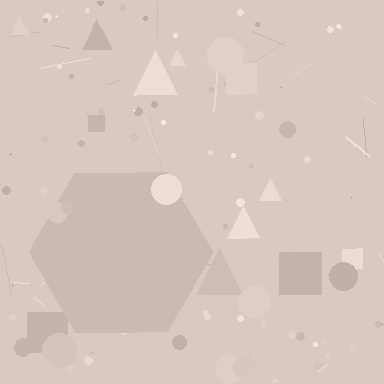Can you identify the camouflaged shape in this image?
The camouflaged shape is a hexagon.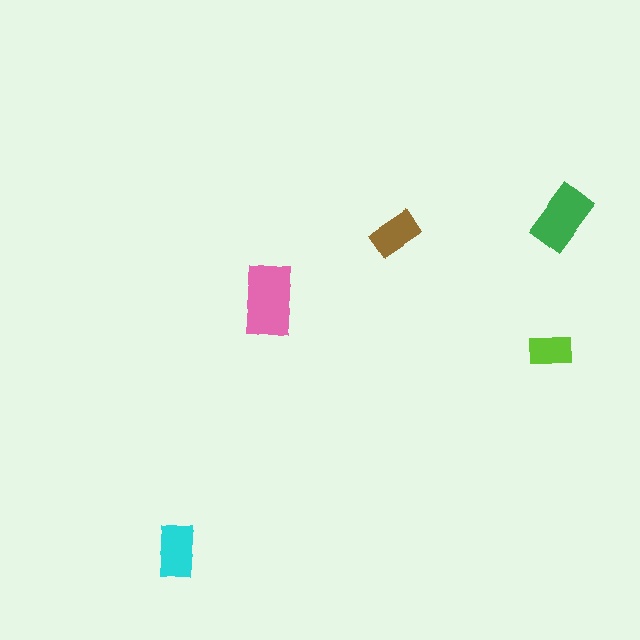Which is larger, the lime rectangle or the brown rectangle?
The brown one.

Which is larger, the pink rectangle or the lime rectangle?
The pink one.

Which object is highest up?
The green rectangle is topmost.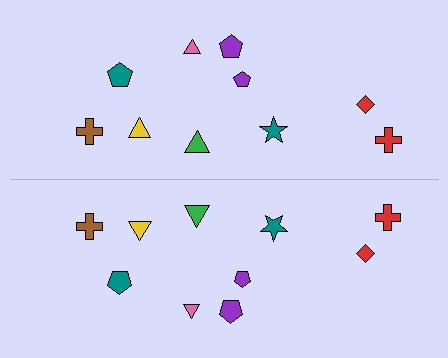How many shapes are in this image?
There are 20 shapes in this image.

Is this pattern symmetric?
Yes, this pattern has bilateral (reflection) symmetry.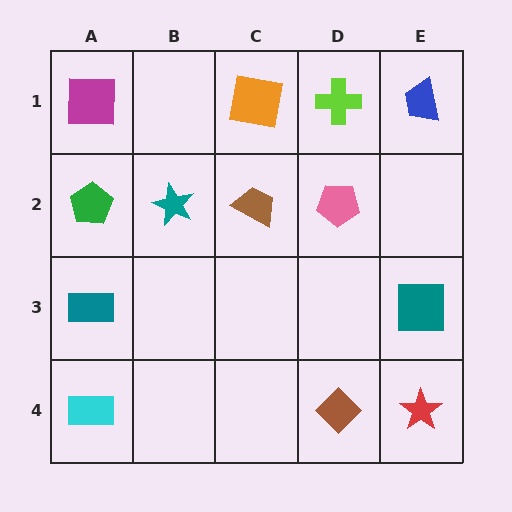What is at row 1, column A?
A magenta square.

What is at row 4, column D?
A brown diamond.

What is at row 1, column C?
An orange square.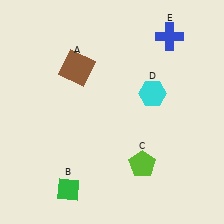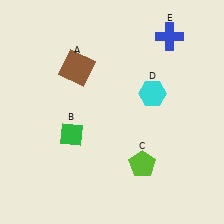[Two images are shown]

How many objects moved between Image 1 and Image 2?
1 object moved between the two images.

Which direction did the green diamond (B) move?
The green diamond (B) moved up.